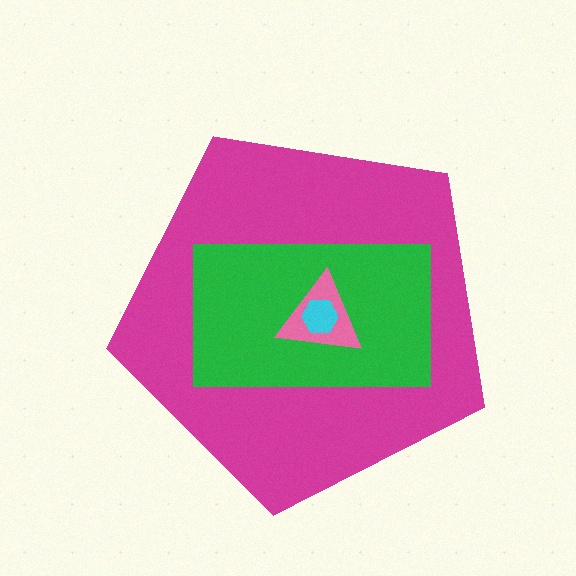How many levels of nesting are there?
4.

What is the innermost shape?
The cyan hexagon.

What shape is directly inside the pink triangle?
The cyan hexagon.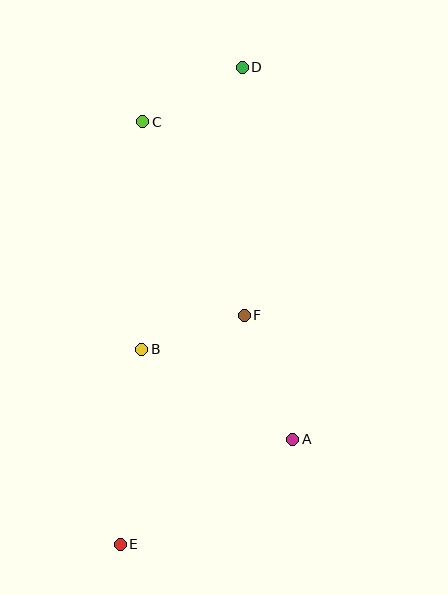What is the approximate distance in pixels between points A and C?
The distance between A and C is approximately 351 pixels.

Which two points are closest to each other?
Points B and F are closest to each other.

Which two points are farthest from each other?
Points D and E are farthest from each other.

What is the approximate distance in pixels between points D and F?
The distance between D and F is approximately 248 pixels.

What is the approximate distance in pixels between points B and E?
The distance between B and E is approximately 196 pixels.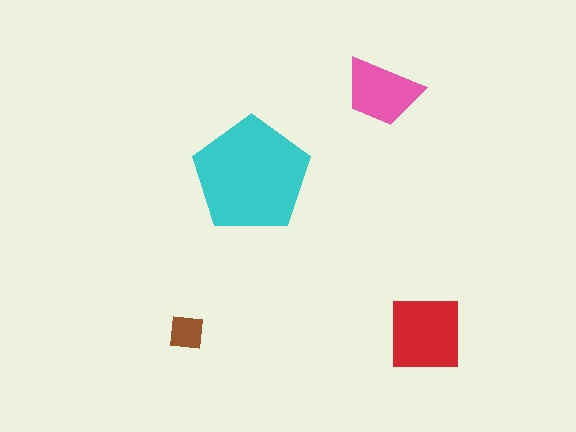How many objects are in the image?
There are 4 objects in the image.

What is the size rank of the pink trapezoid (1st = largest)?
3rd.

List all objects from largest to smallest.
The cyan pentagon, the red square, the pink trapezoid, the brown square.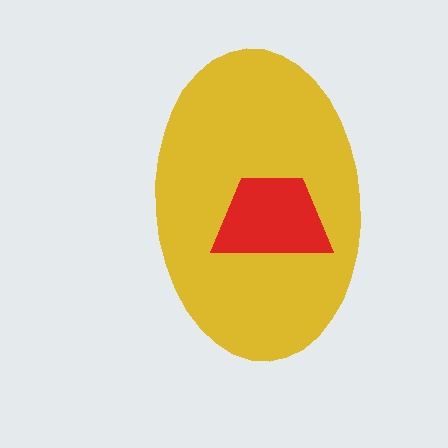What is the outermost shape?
The yellow ellipse.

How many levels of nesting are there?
2.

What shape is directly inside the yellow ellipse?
The red trapezoid.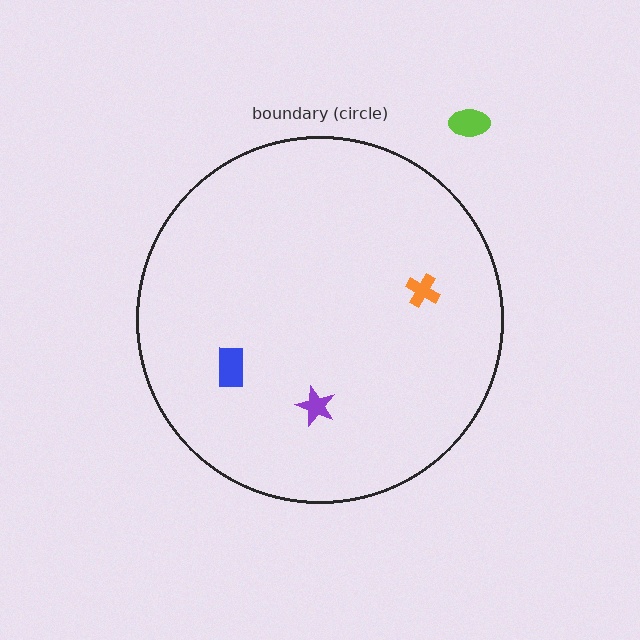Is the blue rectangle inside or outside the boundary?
Inside.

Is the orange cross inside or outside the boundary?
Inside.